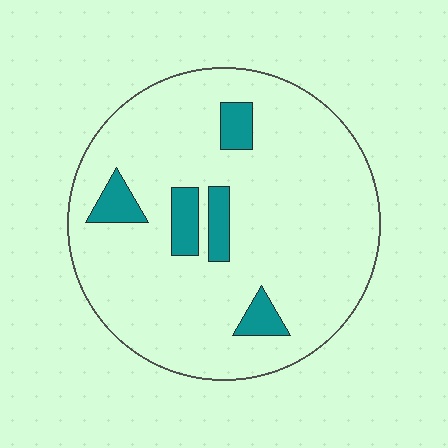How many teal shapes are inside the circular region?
5.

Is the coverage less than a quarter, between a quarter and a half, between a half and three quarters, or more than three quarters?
Less than a quarter.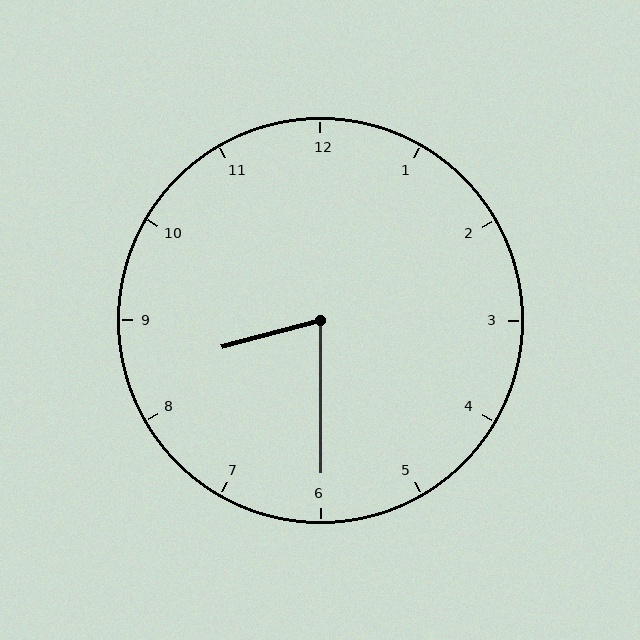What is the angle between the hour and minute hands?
Approximately 75 degrees.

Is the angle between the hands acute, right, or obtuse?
It is acute.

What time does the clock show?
8:30.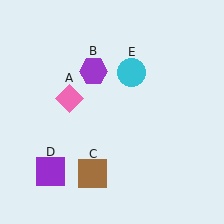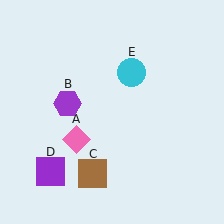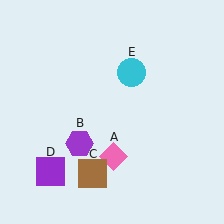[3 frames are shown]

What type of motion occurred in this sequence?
The pink diamond (object A), purple hexagon (object B) rotated counterclockwise around the center of the scene.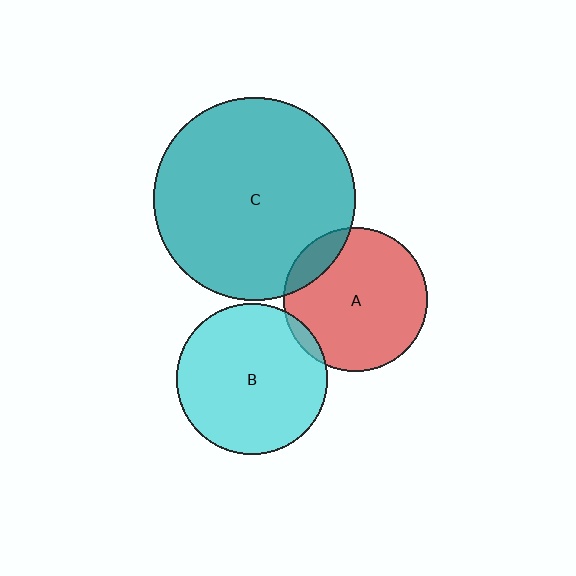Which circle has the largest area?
Circle C (teal).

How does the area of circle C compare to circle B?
Approximately 1.8 times.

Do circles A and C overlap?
Yes.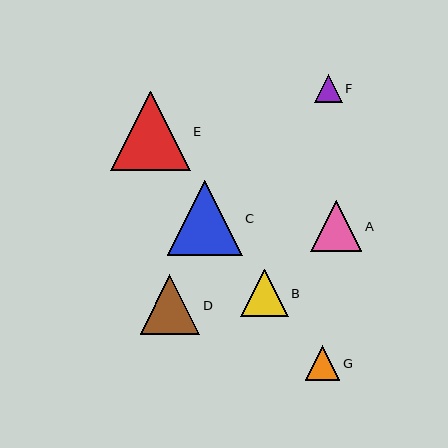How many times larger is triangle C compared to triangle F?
Triangle C is approximately 2.7 times the size of triangle F.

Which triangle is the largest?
Triangle E is the largest with a size of approximately 80 pixels.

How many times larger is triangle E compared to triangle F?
Triangle E is approximately 2.9 times the size of triangle F.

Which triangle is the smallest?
Triangle F is the smallest with a size of approximately 28 pixels.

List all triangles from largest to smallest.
From largest to smallest: E, C, D, A, B, G, F.